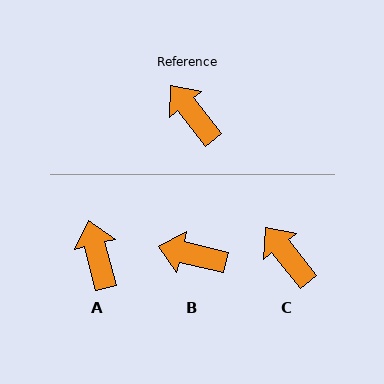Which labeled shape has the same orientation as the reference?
C.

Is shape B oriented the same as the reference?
No, it is off by about 38 degrees.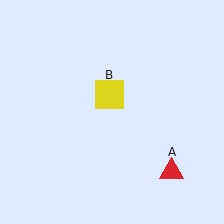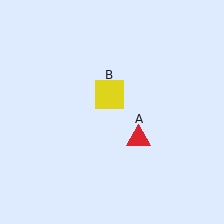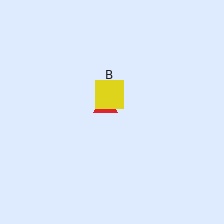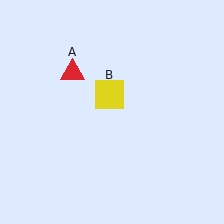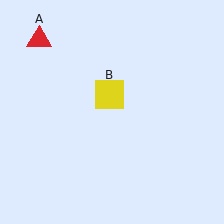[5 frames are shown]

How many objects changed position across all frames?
1 object changed position: red triangle (object A).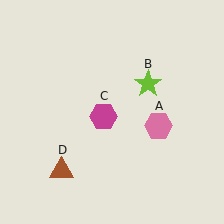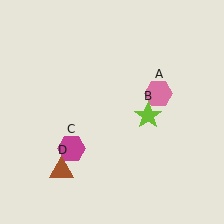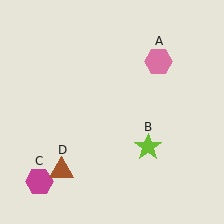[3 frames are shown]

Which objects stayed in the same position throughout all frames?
Brown triangle (object D) remained stationary.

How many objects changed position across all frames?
3 objects changed position: pink hexagon (object A), lime star (object B), magenta hexagon (object C).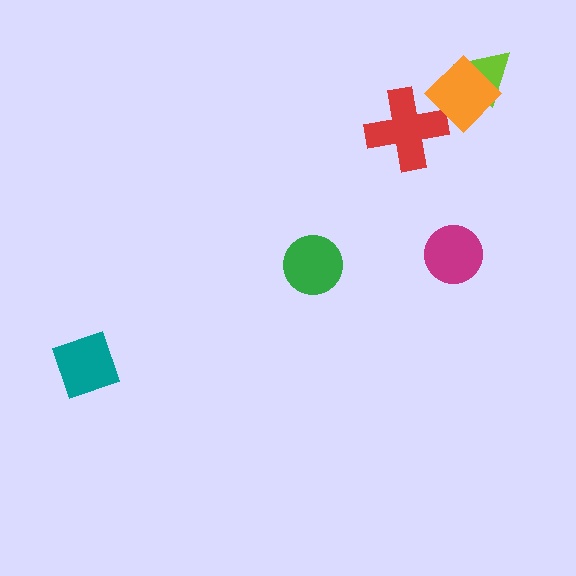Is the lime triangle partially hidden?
Yes, it is partially covered by another shape.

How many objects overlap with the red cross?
1 object overlaps with the red cross.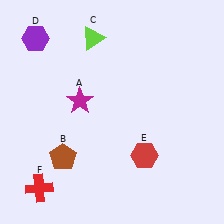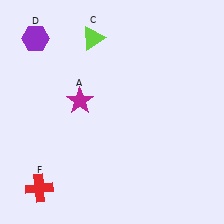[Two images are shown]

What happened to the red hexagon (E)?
The red hexagon (E) was removed in Image 2. It was in the bottom-right area of Image 1.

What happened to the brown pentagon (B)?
The brown pentagon (B) was removed in Image 2. It was in the bottom-left area of Image 1.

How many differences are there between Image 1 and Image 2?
There are 2 differences between the two images.